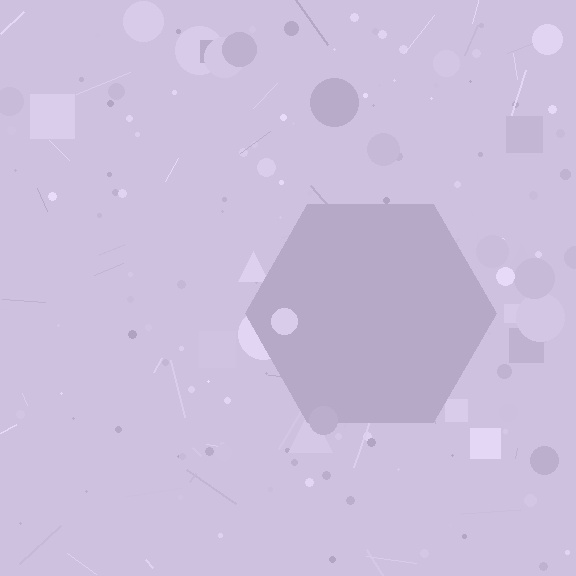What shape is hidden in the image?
A hexagon is hidden in the image.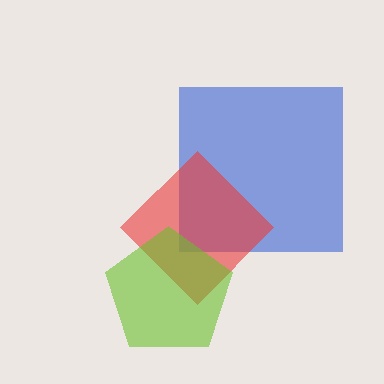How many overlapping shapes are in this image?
There are 3 overlapping shapes in the image.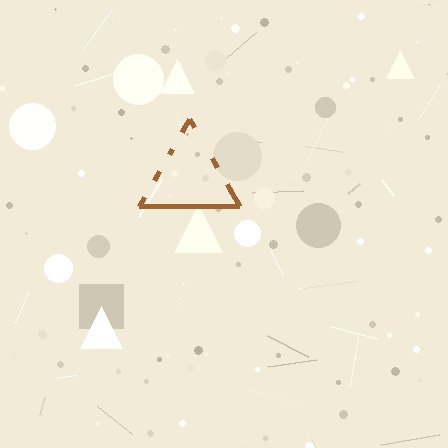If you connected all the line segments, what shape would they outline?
They would outline a triangle.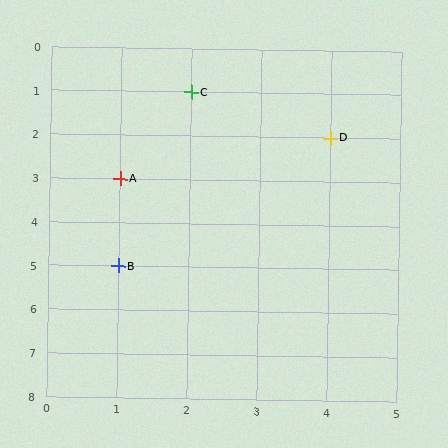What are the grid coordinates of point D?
Point D is at grid coordinates (4, 2).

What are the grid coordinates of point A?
Point A is at grid coordinates (1, 3).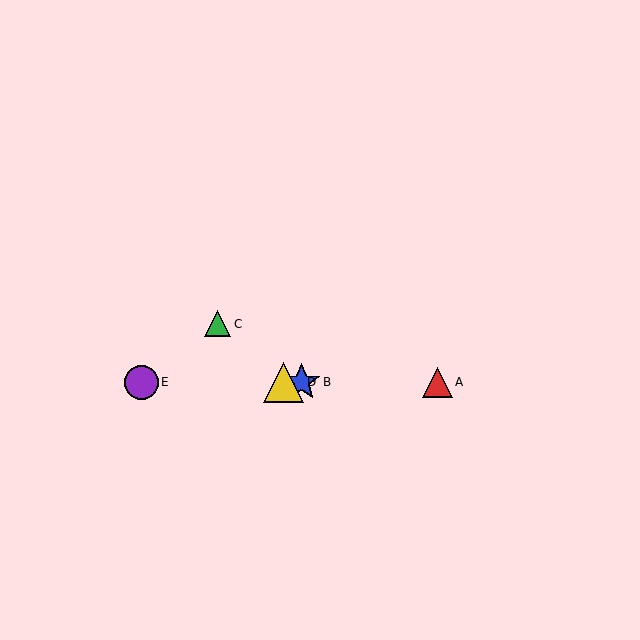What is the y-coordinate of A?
Object A is at y≈382.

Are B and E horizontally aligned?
Yes, both are at y≈382.